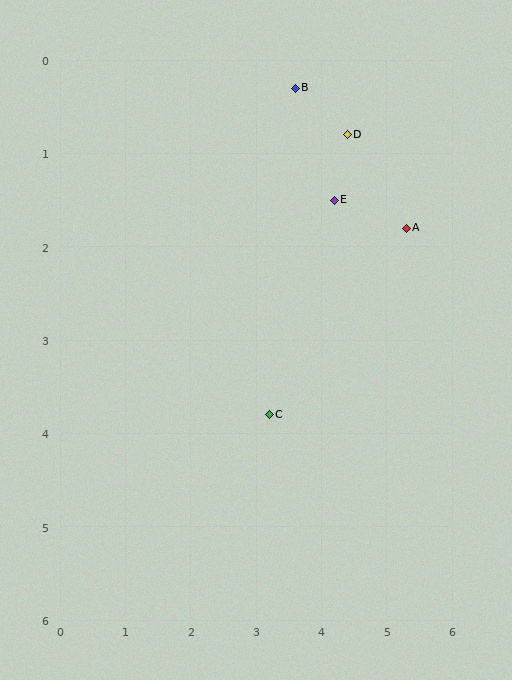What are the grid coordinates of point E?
Point E is at approximately (4.2, 1.5).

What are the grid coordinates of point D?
Point D is at approximately (4.4, 0.8).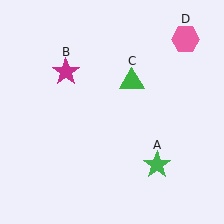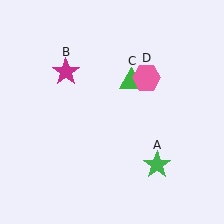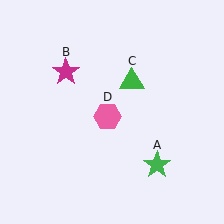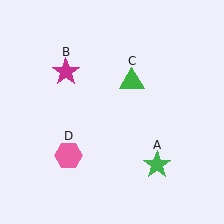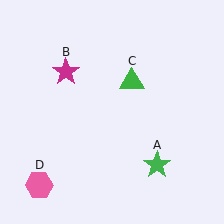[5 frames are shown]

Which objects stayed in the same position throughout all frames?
Green star (object A) and magenta star (object B) and green triangle (object C) remained stationary.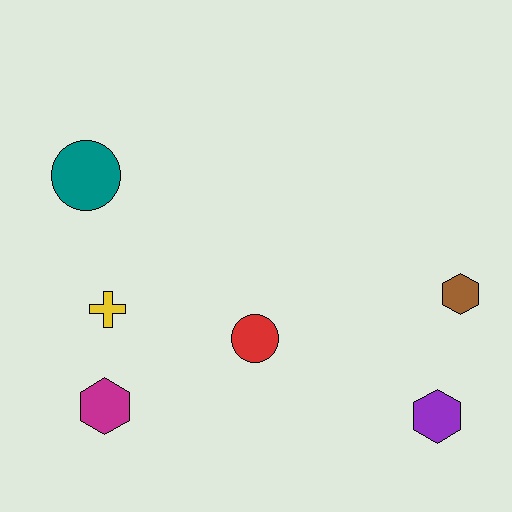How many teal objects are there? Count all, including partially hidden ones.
There is 1 teal object.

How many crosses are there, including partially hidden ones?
There is 1 cross.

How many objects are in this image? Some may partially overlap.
There are 6 objects.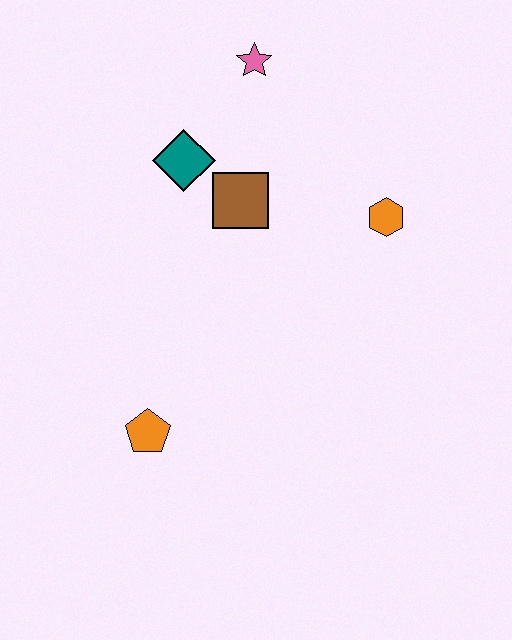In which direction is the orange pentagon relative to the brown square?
The orange pentagon is below the brown square.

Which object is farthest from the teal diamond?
The orange pentagon is farthest from the teal diamond.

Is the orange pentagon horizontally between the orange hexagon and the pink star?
No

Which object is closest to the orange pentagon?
The brown square is closest to the orange pentagon.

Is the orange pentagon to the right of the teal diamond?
No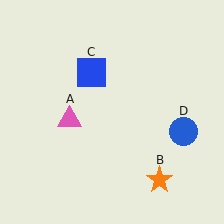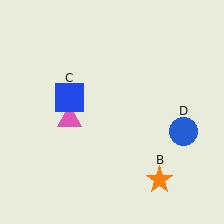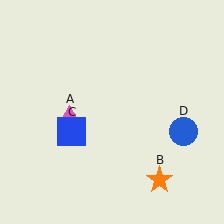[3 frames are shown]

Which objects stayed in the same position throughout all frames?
Pink triangle (object A) and orange star (object B) and blue circle (object D) remained stationary.